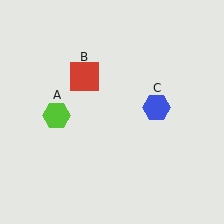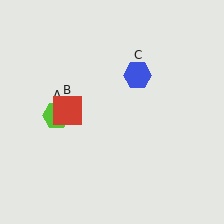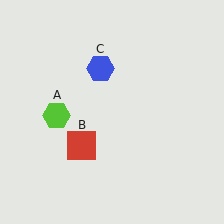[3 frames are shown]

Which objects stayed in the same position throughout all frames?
Lime hexagon (object A) remained stationary.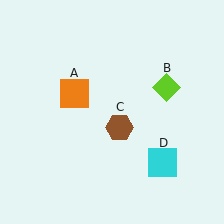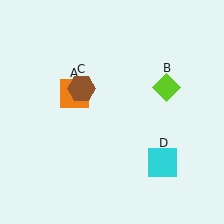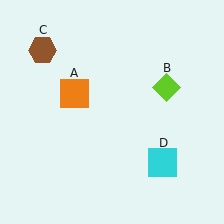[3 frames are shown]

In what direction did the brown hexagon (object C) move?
The brown hexagon (object C) moved up and to the left.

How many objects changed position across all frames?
1 object changed position: brown hexagon (object C).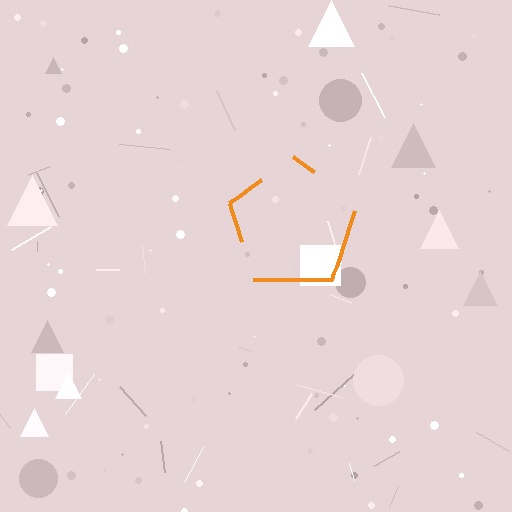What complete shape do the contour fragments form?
The contour fragments form a pentagon.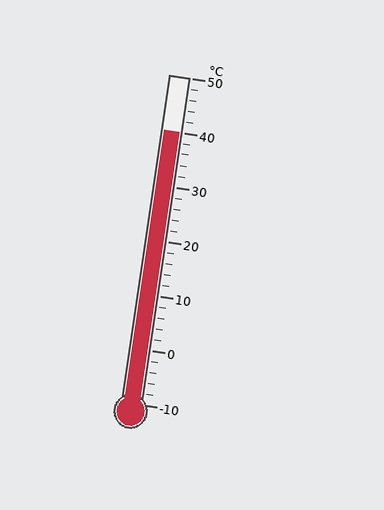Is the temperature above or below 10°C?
The temperature is above 10°C.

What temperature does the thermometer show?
The thermometer shows approximately 40°C.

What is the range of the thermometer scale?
The thermometer scale ranges from -10°C to 50°C.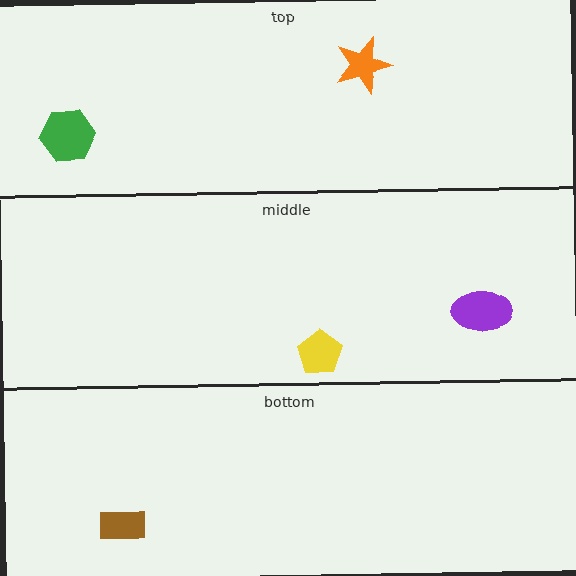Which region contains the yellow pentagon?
The middle region.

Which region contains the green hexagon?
The top region.